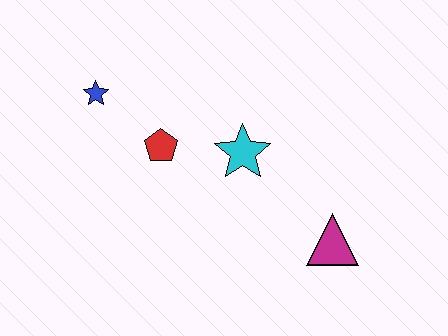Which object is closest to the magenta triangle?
The cyan star is closest to the magenta triangle.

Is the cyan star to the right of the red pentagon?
Yes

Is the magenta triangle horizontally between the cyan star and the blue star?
No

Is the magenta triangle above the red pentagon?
No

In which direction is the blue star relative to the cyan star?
The blue star is to the left of the cyan star.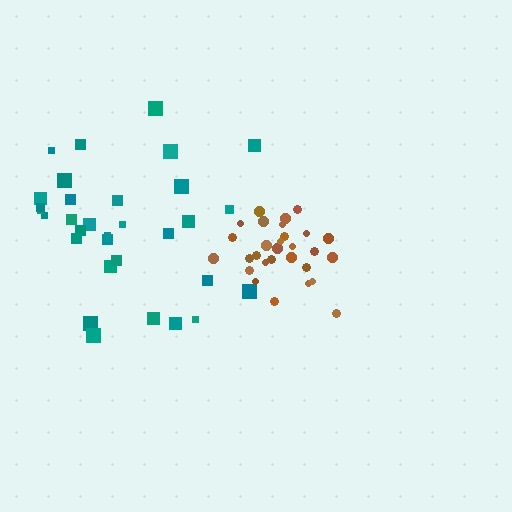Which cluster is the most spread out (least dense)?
Teal.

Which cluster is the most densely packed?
Brown.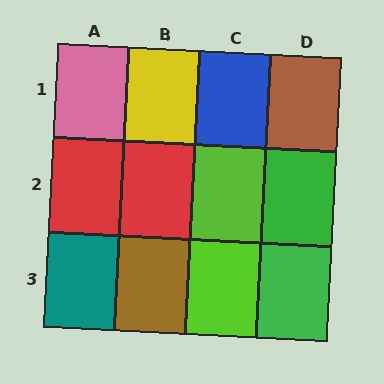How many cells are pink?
1 cell is pink.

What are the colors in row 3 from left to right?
Teal, brown, lime, green.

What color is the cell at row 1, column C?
Blue.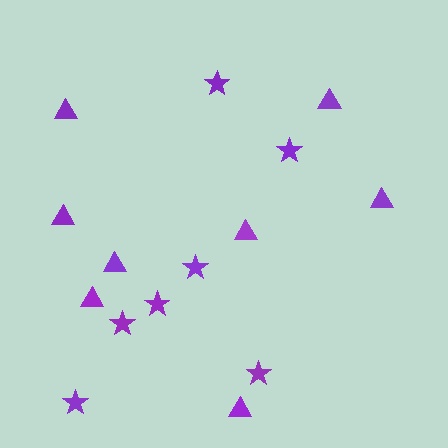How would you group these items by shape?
There are 2 groups: one group of triangles (8) and one group of stars (7).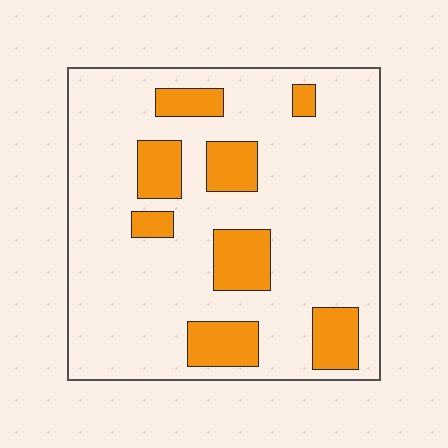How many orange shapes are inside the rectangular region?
8.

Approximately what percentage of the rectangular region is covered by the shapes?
Approximately 20%.